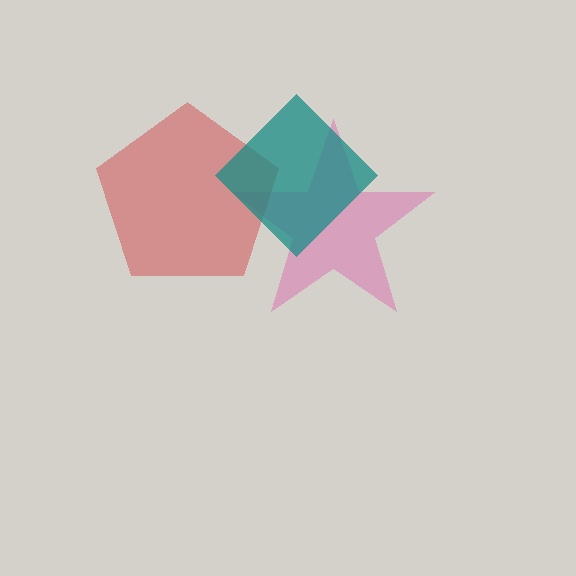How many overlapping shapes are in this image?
There are 3 overlapping shapes in the image.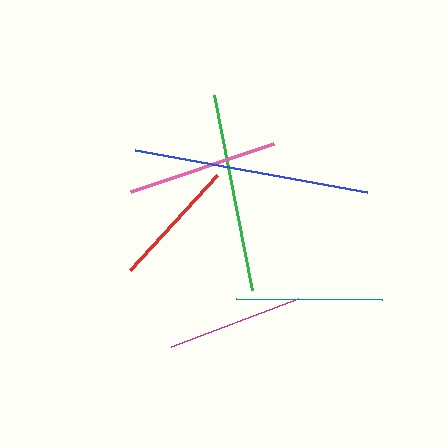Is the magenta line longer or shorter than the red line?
The magenta line is longer than the red line.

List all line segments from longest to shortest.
From longest to shortest: blue, green, pink, teal, magenta, red.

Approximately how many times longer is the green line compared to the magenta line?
The green line is approximately 1.5 times the length of the magenta line.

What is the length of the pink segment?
The pink segment is approximately 151 pixels long.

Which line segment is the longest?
The blue line is the longest at approximately 236 pixels.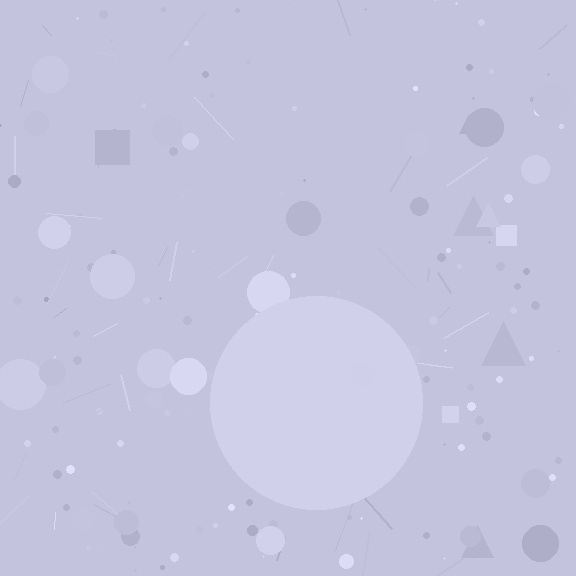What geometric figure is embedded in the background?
A circle is embedded in the background.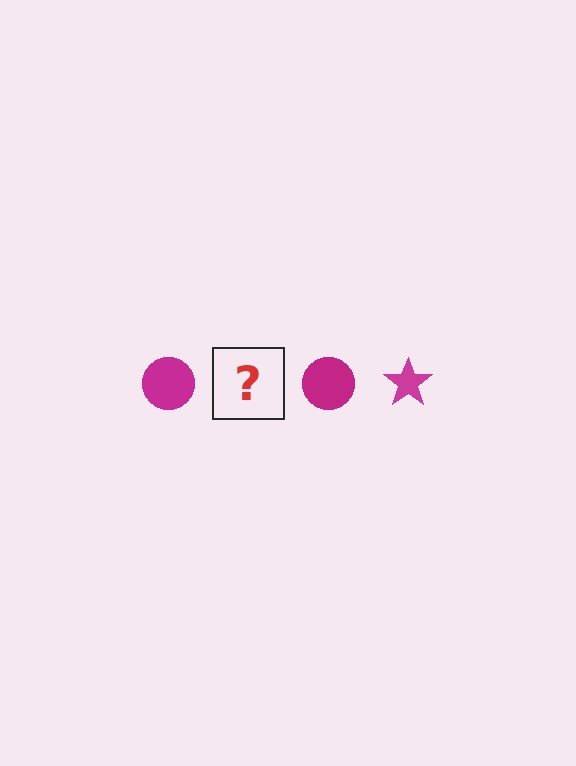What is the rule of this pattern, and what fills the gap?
The rule is that the pattern cycles through circle, star shapes in magenta. The gap should be filled with a magenta star.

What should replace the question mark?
The question mark should be replaced with a magenta star.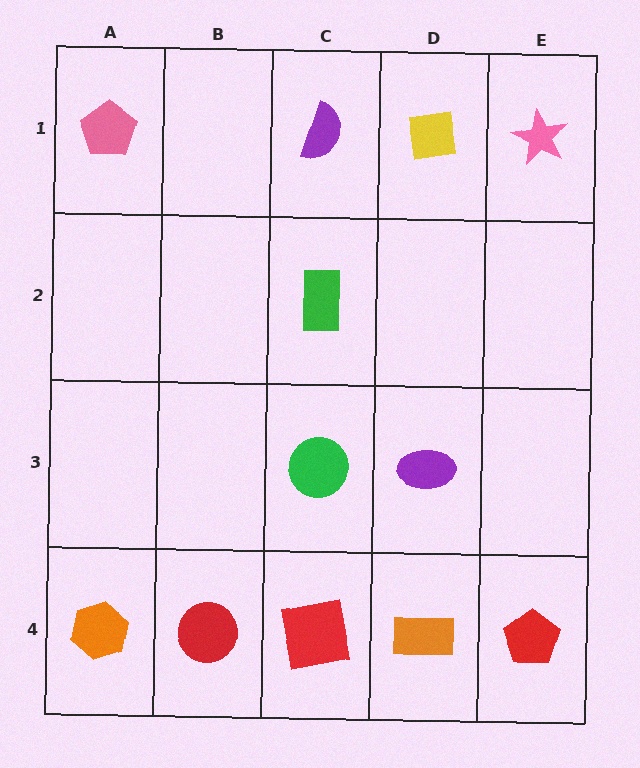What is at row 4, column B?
A red circle.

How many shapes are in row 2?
1 shape.